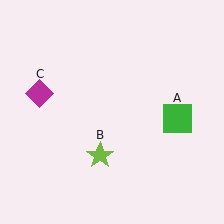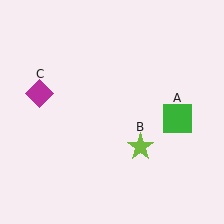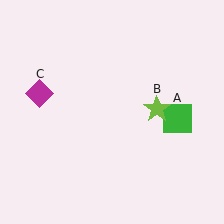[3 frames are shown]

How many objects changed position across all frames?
1 object changed position: lime star (object B).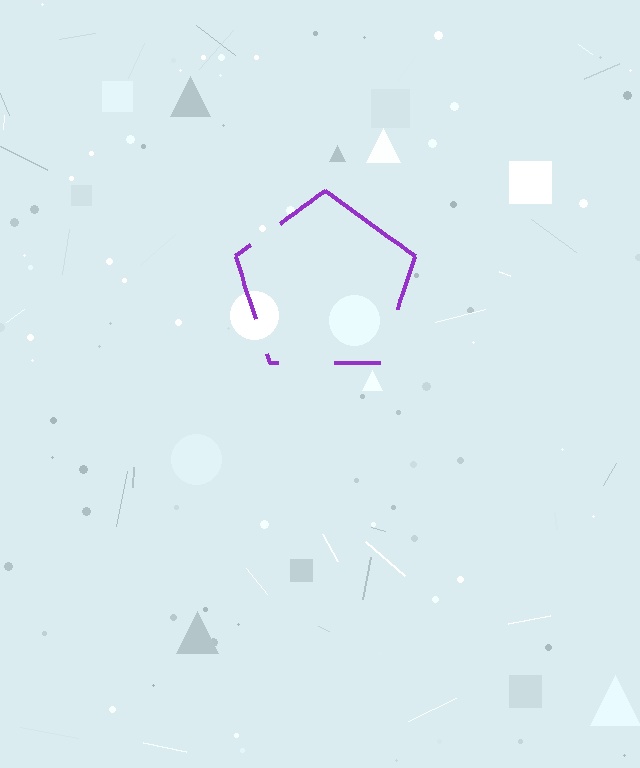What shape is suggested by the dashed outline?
The dashed outline suggests a pentagon.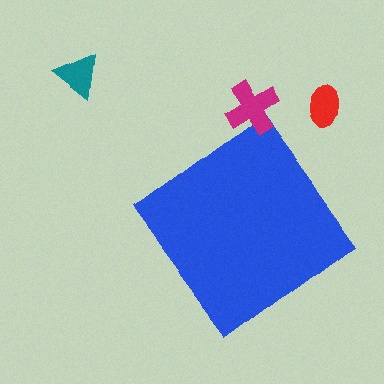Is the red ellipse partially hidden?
No, the red ellipse is fully visible.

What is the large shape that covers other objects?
A blue diamond.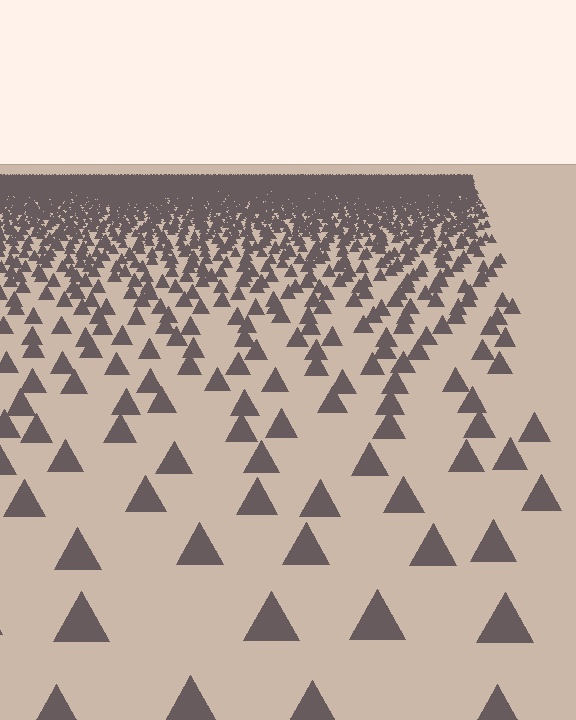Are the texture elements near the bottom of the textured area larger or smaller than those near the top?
Larger. Near the bottom, elements are closer to the viewer and appear at a bigger on-screen size.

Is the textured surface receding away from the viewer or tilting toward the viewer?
The surface is receding away from the viewer. Texture elements get smaller and denser toward the top.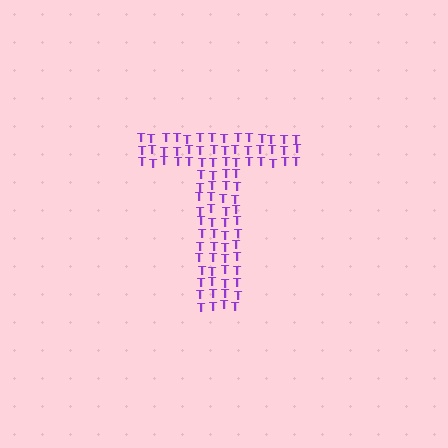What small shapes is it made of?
It is made of small letter T's.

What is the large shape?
The large shape is the letter T.